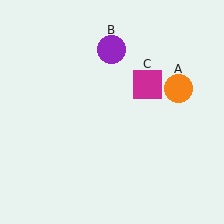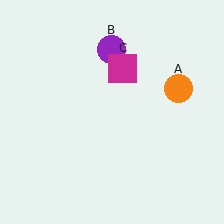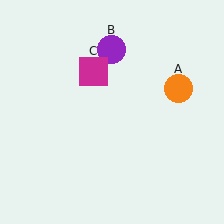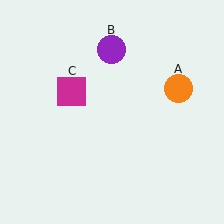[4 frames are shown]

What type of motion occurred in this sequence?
The magenta square (object C) rotated counterclockwise around the center of the scene.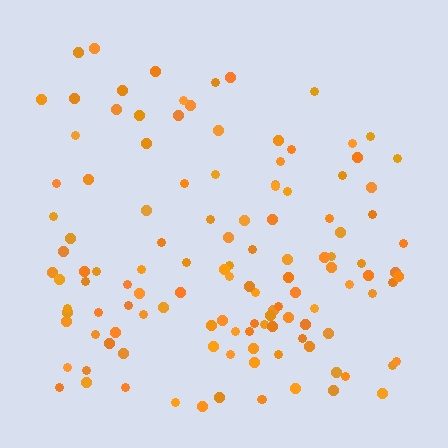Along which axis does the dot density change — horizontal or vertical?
Vertical.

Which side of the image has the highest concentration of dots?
The bottom.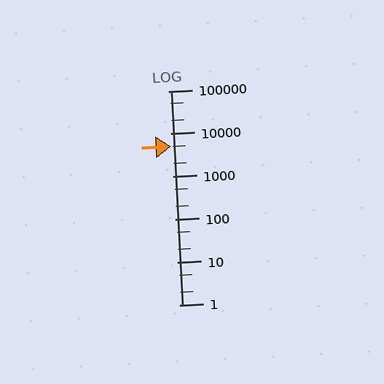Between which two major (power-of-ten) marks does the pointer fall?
The pointer is between 1000 and 10000.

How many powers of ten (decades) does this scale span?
The scale spans 5 decades, from 1 to 100000.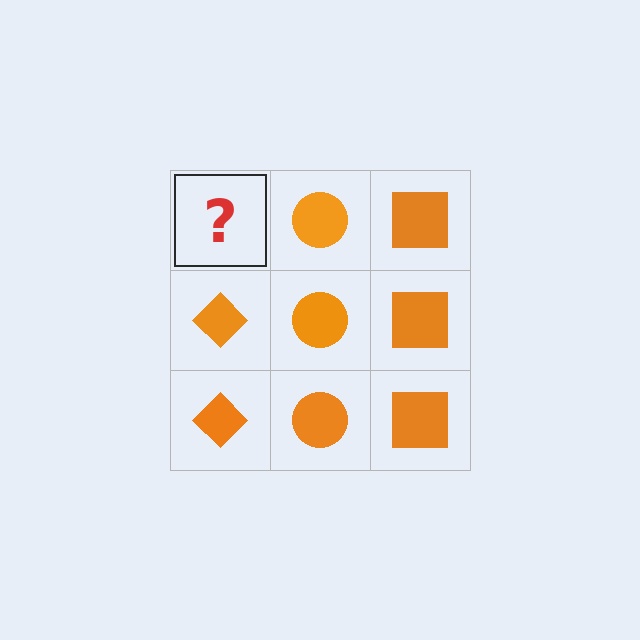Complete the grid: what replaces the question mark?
The question mark should be replaced with an orange diamond.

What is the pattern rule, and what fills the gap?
The rule is that each column has a consistent shape. The gap should be filled with an orange diamond.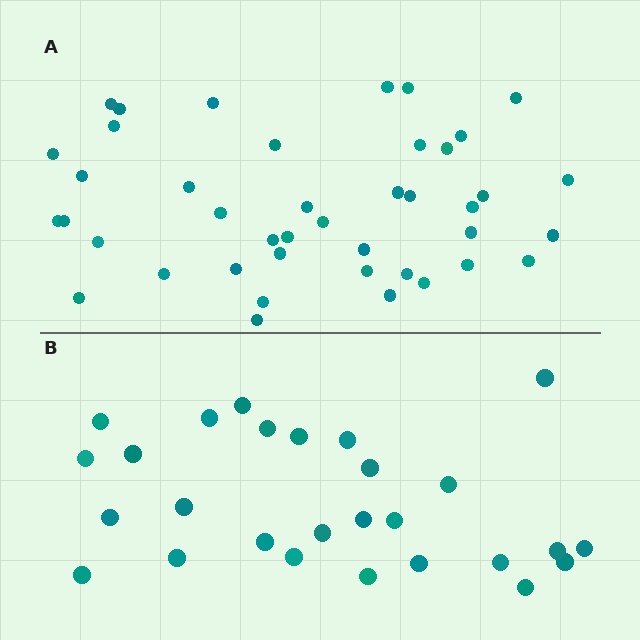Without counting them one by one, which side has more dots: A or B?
Region A (the top region) has more dots.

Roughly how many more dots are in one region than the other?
Region A has approximately 15 more dots than region B.